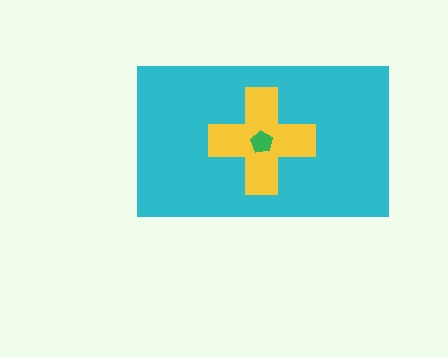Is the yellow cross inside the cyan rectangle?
Yes.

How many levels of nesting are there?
3.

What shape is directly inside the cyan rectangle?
The yellow cross.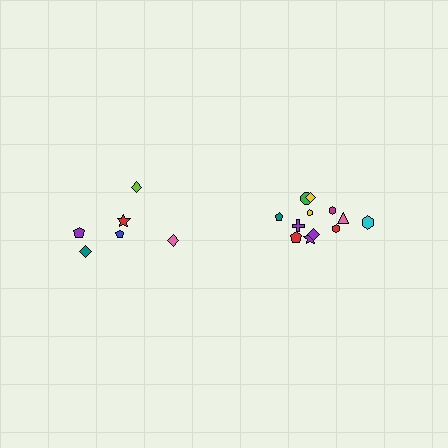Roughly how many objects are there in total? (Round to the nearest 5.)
Roughly 20 objects in total.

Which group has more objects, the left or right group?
The right group.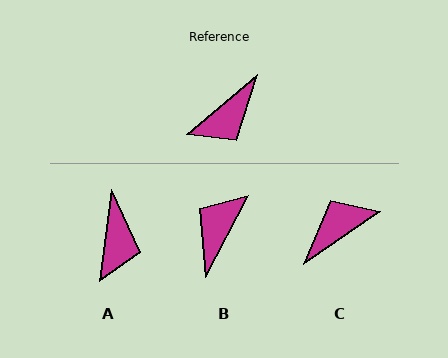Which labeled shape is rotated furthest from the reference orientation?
C, about 174 degrees away.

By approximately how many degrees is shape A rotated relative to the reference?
Approximately 43 degrees counter-clockwise.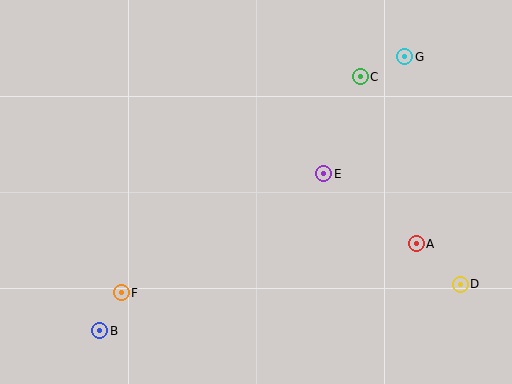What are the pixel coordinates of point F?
Point F is at (121, 293).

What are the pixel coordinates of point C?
Point C is at (360, 77).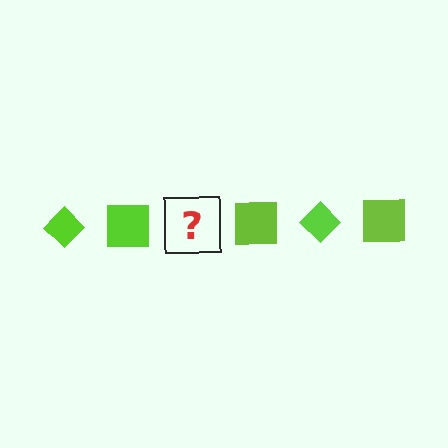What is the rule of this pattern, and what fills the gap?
The rule is that the pattern cycles through diamond, square shapes in lime. The gap should be filled with a lime diamond.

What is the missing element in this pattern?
The missing element is a lime diamond.